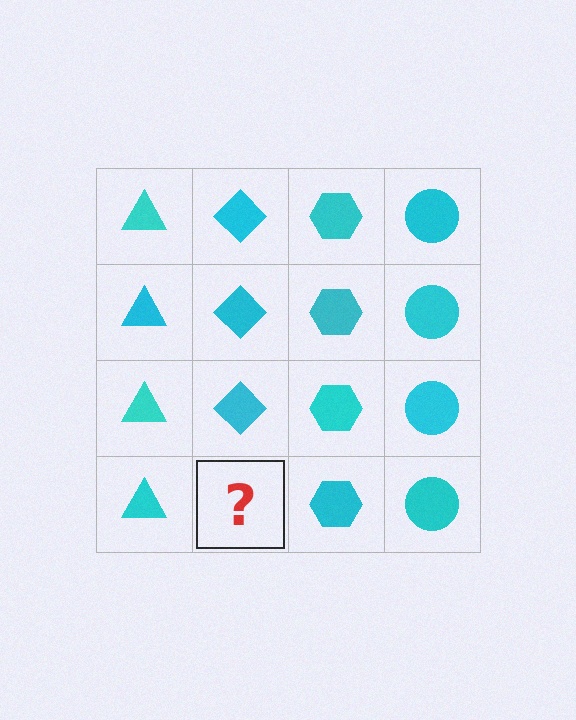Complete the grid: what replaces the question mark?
The question mark should be replaced with a cyan diamond.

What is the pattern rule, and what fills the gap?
The rule is that each column has a consistent shape. The gap should be filled with a cyan diamond.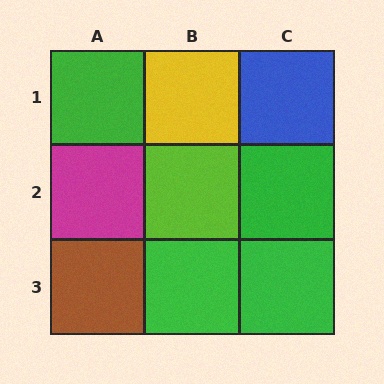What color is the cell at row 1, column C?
Blue.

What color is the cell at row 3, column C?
Green.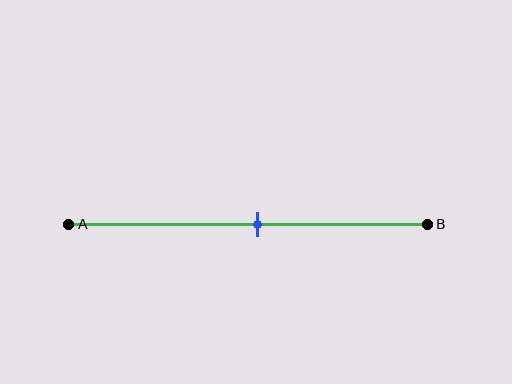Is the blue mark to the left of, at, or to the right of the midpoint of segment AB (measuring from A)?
The blue mark is approximately at the midpoint of segment AB.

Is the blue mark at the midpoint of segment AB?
Yes, the mark is approximately at the midpoint.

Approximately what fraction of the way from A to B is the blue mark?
The blue mark is approximately 55% of the way from A to B.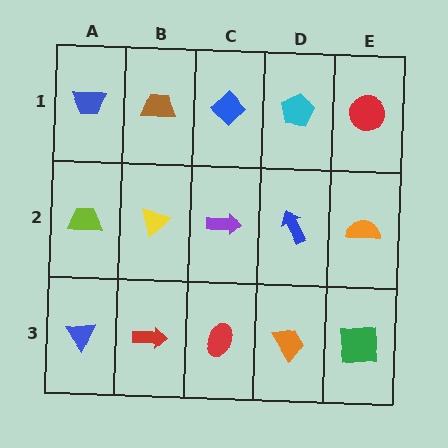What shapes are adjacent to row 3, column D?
A blue arrow (row 2, column D), a red ellipse (row 3, column C), a green square (row 3, column E).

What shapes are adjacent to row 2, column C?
A blue diamond (row 1, column C), a red ellipse (row 3, column C), a yellow triangle (row 2, column B), a blue arrow (row 2, column D).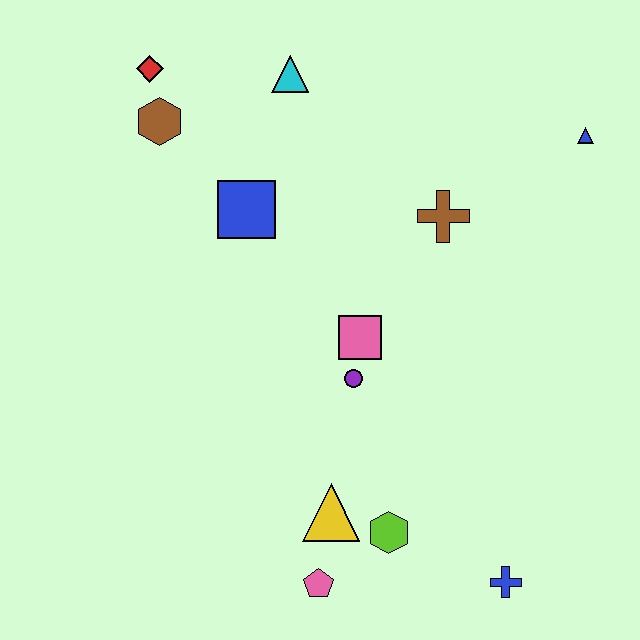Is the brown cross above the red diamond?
No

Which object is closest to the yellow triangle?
The lime hexagon is closest to the yellow triangle.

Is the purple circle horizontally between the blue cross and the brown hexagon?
Yes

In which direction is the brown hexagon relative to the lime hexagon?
The brown hexagon is above the lime hexagon.